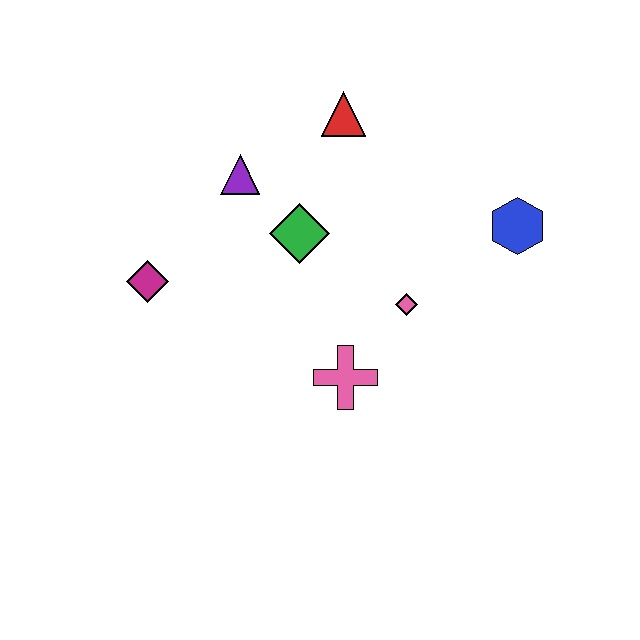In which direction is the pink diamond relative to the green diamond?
The pink diamond is to the right of the green diamond.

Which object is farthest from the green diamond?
The blue hexagon is farthest from the green diamond.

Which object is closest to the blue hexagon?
The pink diamond is closest to the blue hexagon.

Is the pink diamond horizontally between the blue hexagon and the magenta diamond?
Yes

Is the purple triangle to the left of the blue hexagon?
Yes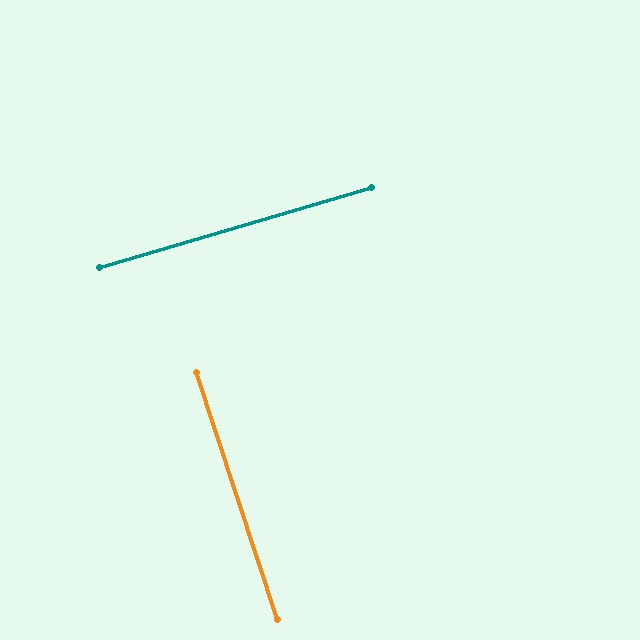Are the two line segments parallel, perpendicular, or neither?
Perpendicular — they meet at approximately 88°.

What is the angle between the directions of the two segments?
Approximately 88 degrees.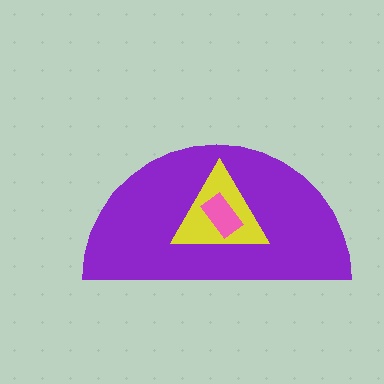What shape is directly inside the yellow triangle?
The pink rectangle.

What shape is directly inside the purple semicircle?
The yellow triangle.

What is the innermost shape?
The pink rectangle.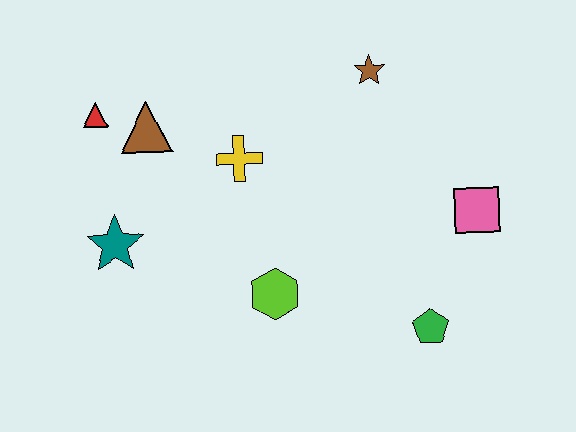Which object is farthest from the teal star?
The pink square is farthest from the teal star.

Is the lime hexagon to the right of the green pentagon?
No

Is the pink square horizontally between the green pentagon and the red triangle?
No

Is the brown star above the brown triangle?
Yes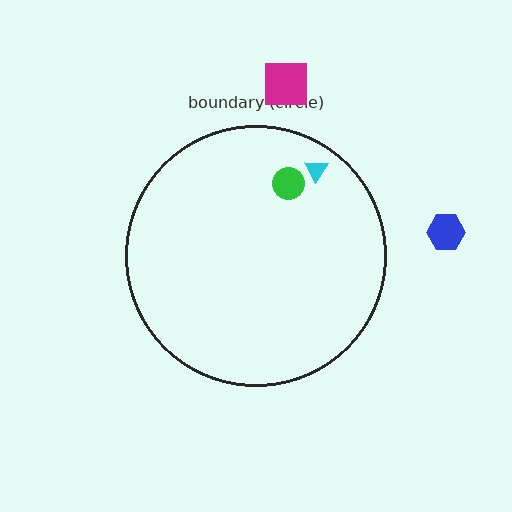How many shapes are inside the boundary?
2 inside, 2 outside.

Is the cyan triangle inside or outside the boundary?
Inside.